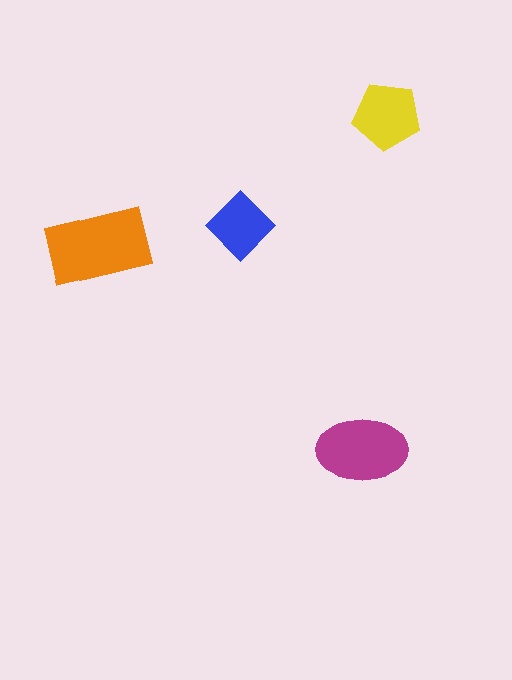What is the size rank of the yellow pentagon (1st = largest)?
3rd.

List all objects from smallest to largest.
The blue diamond, the yellow pentagon, the magenta ellipse, the orange rectangle.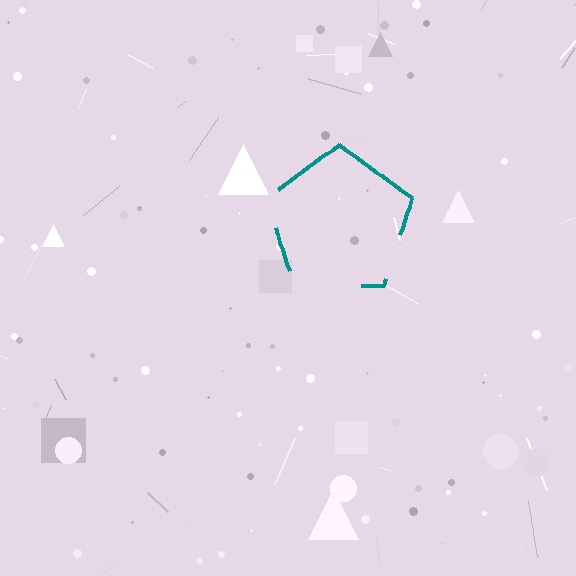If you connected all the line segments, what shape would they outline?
They would outline a pentagon.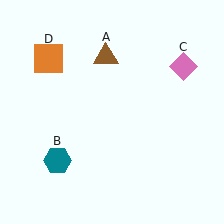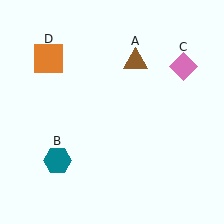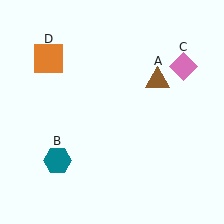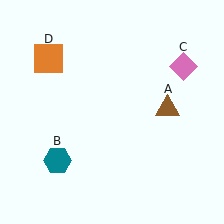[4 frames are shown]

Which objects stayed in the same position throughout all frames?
Teal hexagon (object B) and pink diamond (object C) and orange square (object D) remained stationary.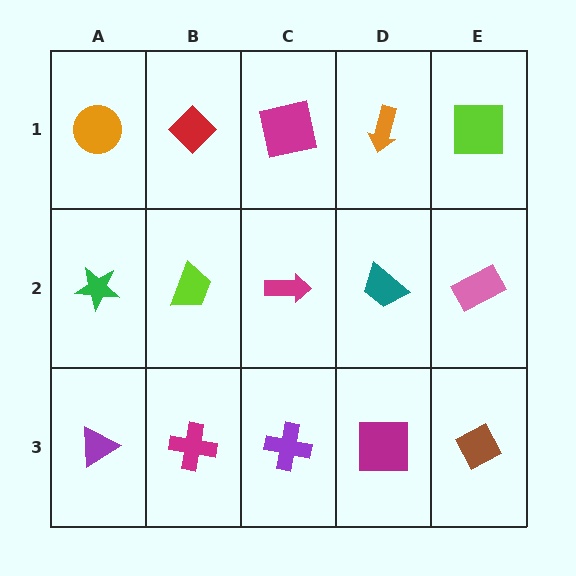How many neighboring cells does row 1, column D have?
3.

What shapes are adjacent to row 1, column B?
A lime trapezoid (row 2, column B), an orange circle (row 1, column A), a magenta square (row 1, column C).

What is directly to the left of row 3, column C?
A magenta cross.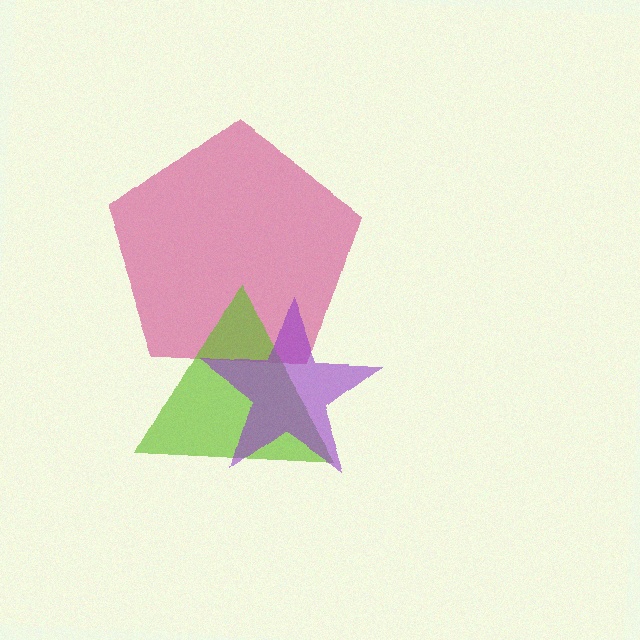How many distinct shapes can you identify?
There are 3 distinct shapes: a magenta pentagon, a lime triangle, a purple star.